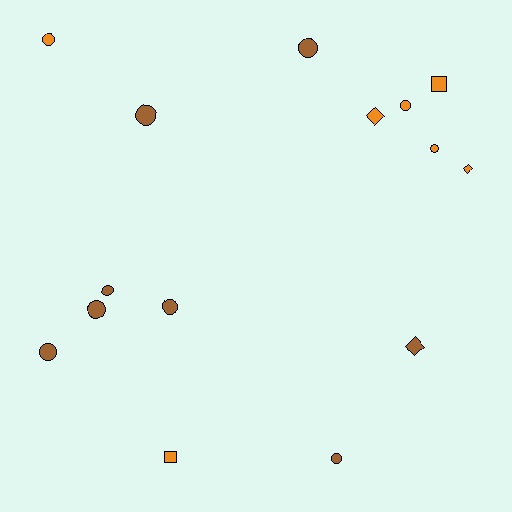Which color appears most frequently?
Brown, with 8 objects.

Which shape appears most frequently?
Circle, with 10 objects.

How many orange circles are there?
There are 3 orange circles.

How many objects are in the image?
There are 15 objects.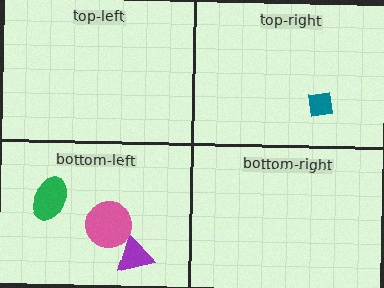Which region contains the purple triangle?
The bottom-left region.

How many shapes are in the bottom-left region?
3.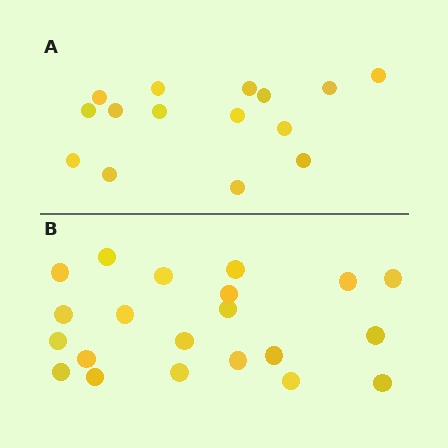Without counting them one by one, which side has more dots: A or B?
Region B (the bottom region) has more dots.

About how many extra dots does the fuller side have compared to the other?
Region B has about 6 more dots than region A.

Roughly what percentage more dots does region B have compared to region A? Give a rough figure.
About 40% more.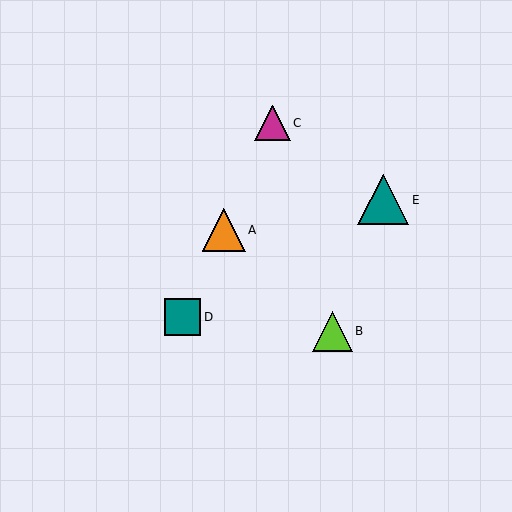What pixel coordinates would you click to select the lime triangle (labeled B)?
Click at (332, 331) to select the lime triangle B.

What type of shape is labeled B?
Shape B is a lime triangle.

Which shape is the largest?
The teal triangle (labeled E) is the largest.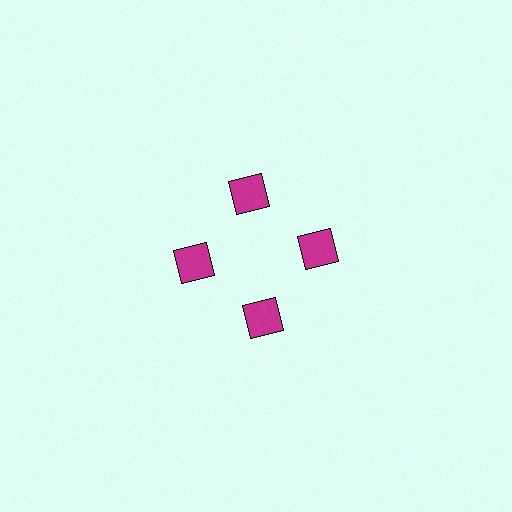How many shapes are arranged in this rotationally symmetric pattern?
There are 4 shapes, arranged in 4 groups of 1.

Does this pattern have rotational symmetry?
Yes, this pattern has 4-fold rotational symmetry. It looks the same after rotating 90 degrees around the center.